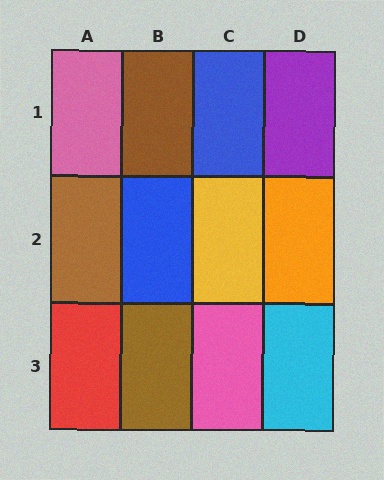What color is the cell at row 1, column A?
Pink.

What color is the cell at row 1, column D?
Purple.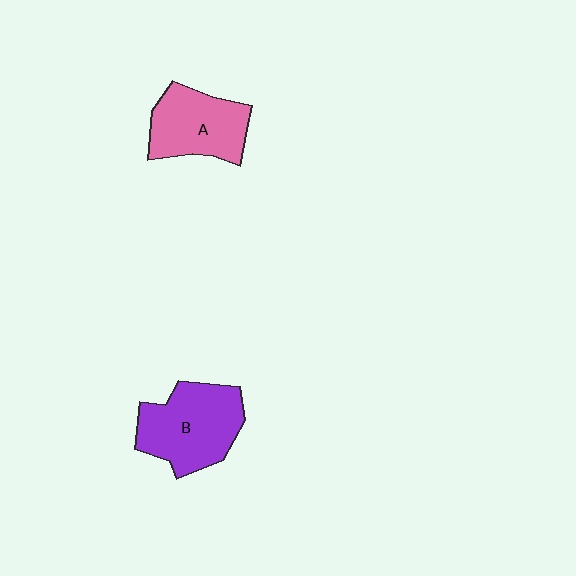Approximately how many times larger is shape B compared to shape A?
Approximately 1.2 times.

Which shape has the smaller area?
Shape A (pink).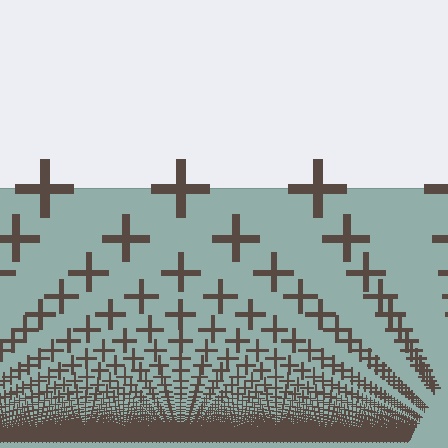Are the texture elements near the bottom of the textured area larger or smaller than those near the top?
Smaller. The gradient is inverted — elements near the bottom are smaller and denser.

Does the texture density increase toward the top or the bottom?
Density increases toward the bottom.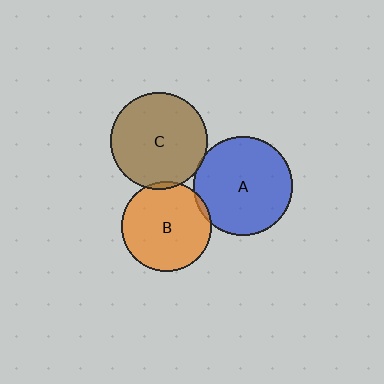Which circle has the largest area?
Circle A (blue).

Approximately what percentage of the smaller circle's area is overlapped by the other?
Approximately 5%.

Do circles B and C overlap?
Yes.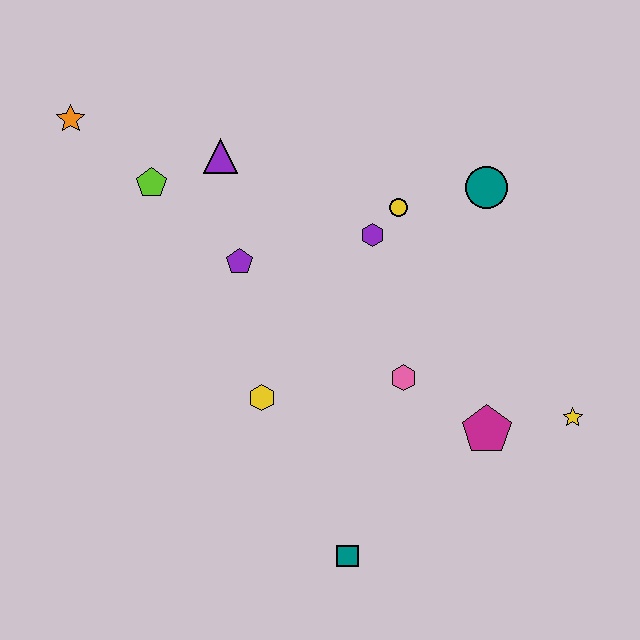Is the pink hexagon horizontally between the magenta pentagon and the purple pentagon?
Yes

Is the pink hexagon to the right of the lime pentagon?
Yes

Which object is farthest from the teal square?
The orange star is farthest from the teal square.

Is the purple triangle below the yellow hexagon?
No